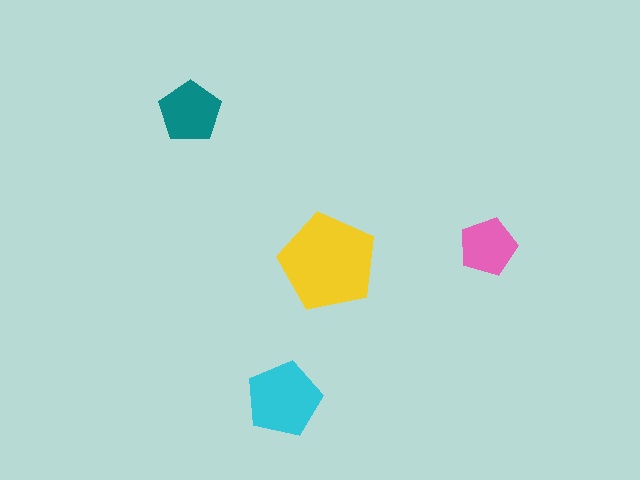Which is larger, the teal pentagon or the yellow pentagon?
The yellow one.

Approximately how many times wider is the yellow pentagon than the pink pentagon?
About 1.5 times wider.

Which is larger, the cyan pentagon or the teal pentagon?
The cyan one.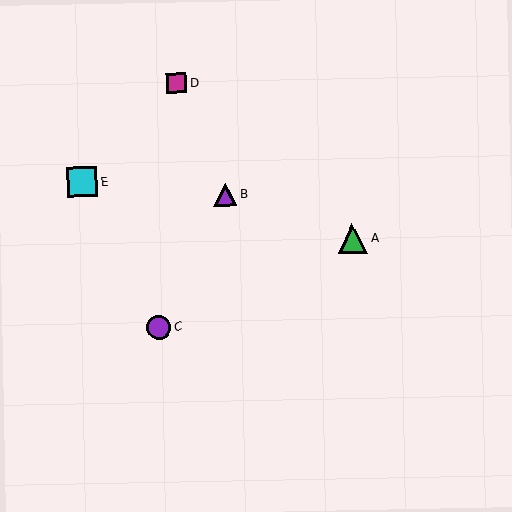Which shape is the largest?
The cyan square (labeled E) is the largest.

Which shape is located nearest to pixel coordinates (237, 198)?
The purple triangle (labeled B) at (225, 195) is nearest to that location.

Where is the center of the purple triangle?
The center of the purple triangle is at (225, 195).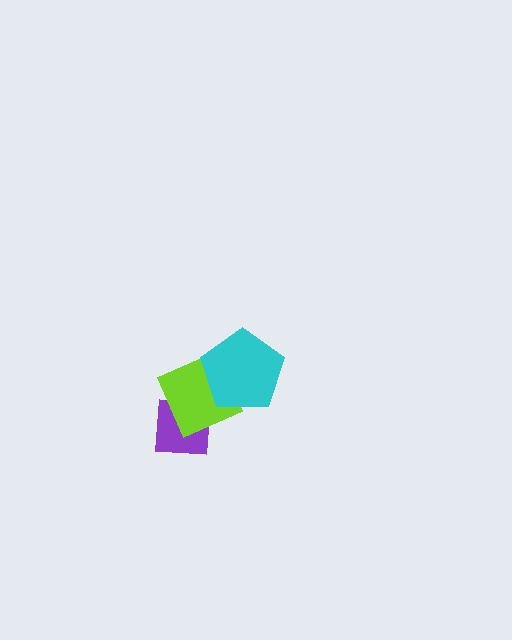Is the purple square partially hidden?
Yes, it is partially covered by another shape.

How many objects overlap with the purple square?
1 object overlaps with the purple square.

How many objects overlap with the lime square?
2 objects overlap with the lime square.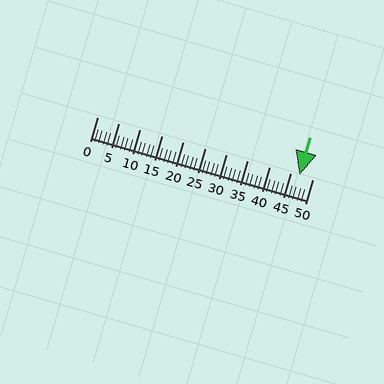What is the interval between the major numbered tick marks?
The major tick marks are spaced 5 units apart.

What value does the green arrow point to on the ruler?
The green arrow points to approximately 47.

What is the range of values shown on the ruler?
The ruler shows values from 0 to 50.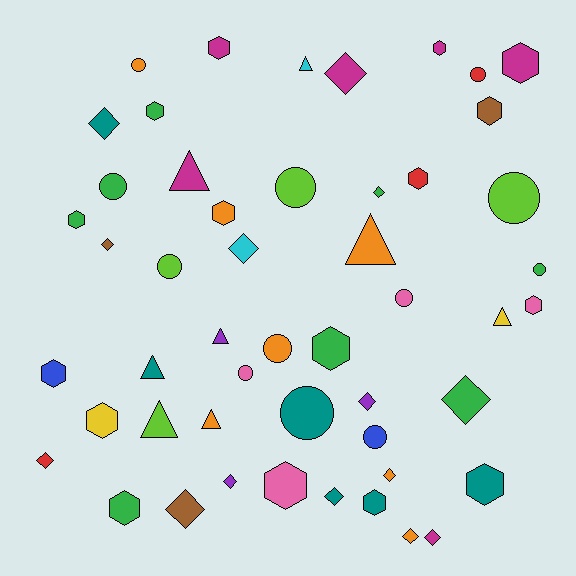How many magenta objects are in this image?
There are 6 magenta objects.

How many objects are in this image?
There are 50 objects.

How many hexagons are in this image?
There are 16 hexagons.